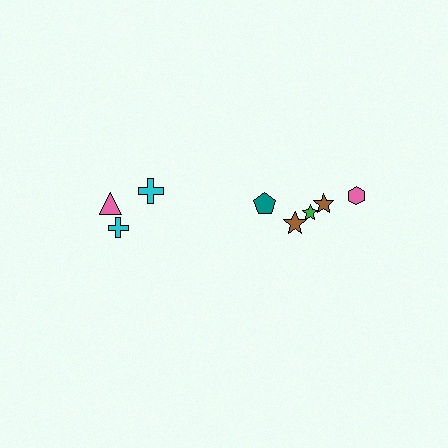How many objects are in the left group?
There are 3 objects.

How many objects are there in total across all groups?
There are 8 objects.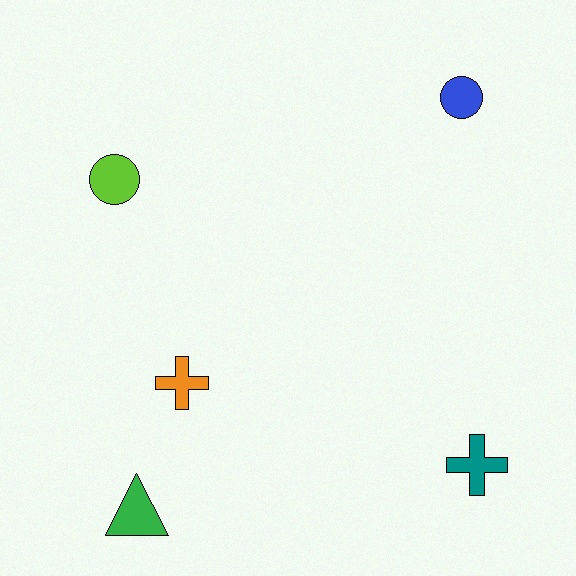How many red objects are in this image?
There are no red objects.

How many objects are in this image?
There are 5 objects.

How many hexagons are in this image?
There are no hexagons.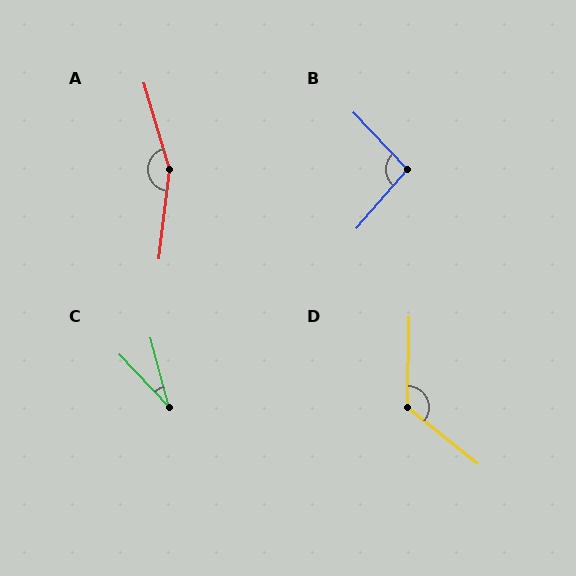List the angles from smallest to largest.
C (29°), B (96°), D (127°), A (158°).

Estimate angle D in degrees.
Approximately 127 degrees.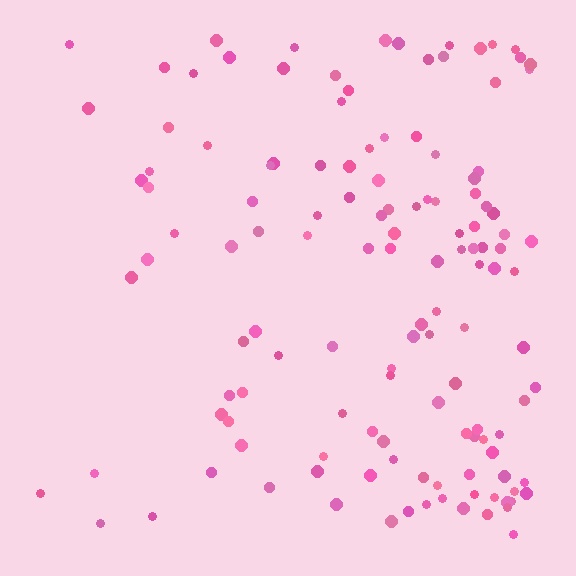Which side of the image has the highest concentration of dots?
The right.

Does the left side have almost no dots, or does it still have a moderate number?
Still a moderate number, just noticeably fewer than the right.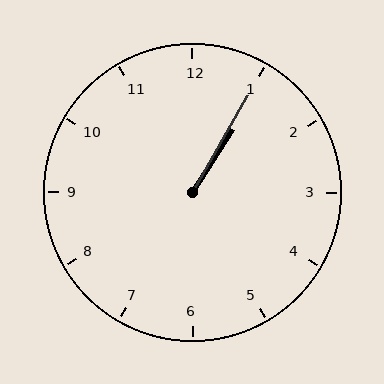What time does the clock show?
1:05.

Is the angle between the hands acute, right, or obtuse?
It is acute.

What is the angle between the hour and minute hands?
Approximately 2 degrees.